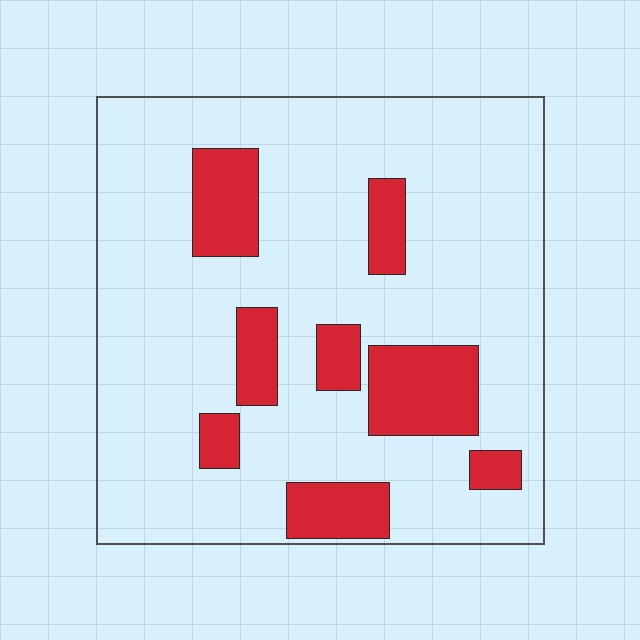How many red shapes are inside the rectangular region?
8.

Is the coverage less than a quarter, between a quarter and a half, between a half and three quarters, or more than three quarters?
Less than a quarter.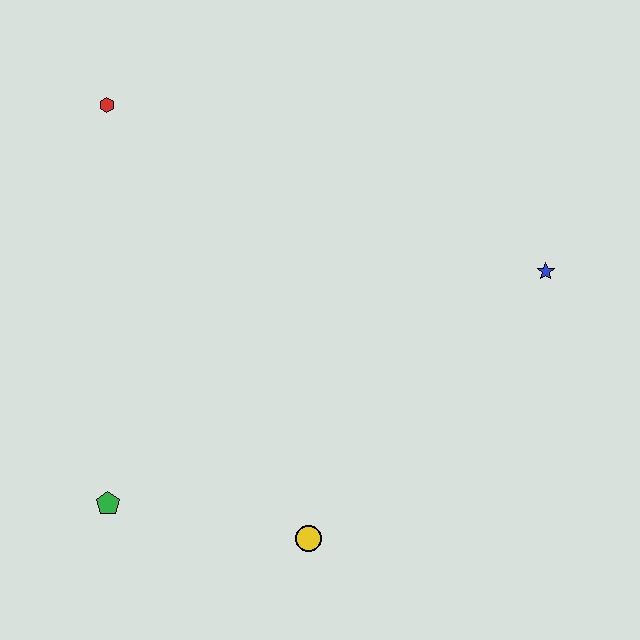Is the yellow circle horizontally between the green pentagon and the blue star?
Yes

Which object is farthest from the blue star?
The green pentagon is farthest from the blue star.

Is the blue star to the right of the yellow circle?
Yes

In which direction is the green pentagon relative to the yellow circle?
The green pentagon is to the left of the yellow circle.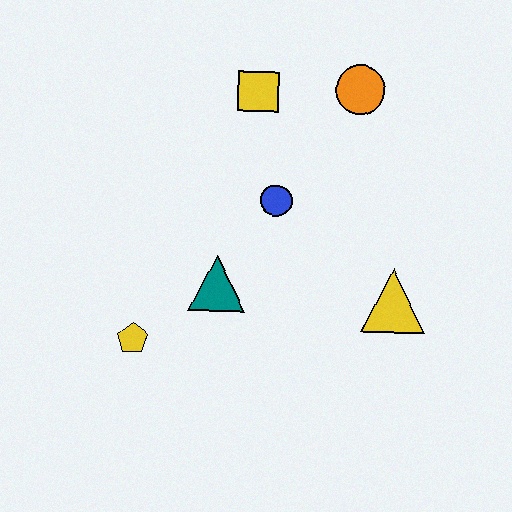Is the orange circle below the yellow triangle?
No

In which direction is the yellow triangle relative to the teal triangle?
The yellow triangle is to the right of the teal triangle.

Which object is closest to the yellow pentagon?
The teal triangle is closest to the yellow pentagon.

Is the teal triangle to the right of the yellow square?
No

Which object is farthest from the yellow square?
The yellow pentagon is farthest from the yellow square.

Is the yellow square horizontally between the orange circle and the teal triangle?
Yes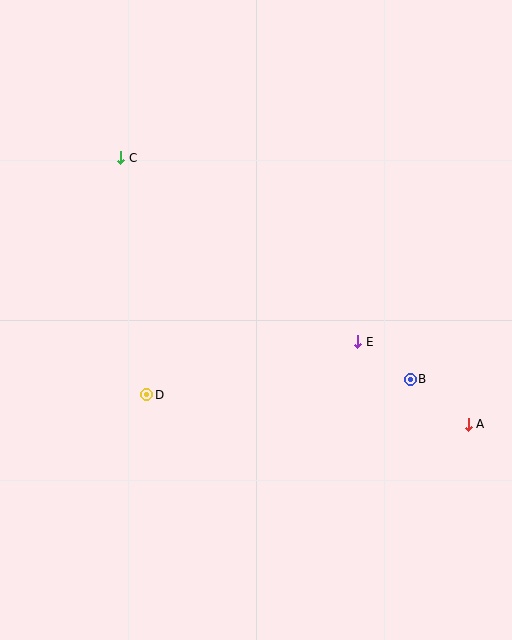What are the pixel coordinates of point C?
Point C is at (121, 158).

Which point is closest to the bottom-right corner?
Point A is closest to the bottom-right corner.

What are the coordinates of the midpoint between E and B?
The midpoint between E and B is at (384, 361).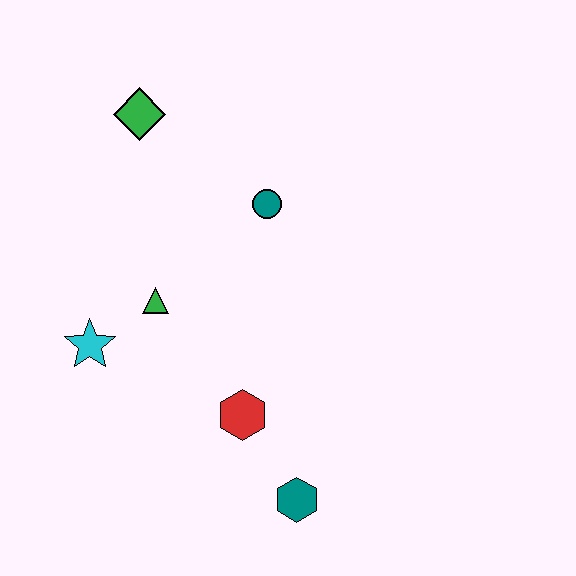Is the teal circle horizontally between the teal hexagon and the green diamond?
Yes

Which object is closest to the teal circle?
The green triangle is closest to the teal circle.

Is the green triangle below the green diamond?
Yes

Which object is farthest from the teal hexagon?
The green diamond is farthest from the teal hexagon.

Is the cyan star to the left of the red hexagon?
Yes